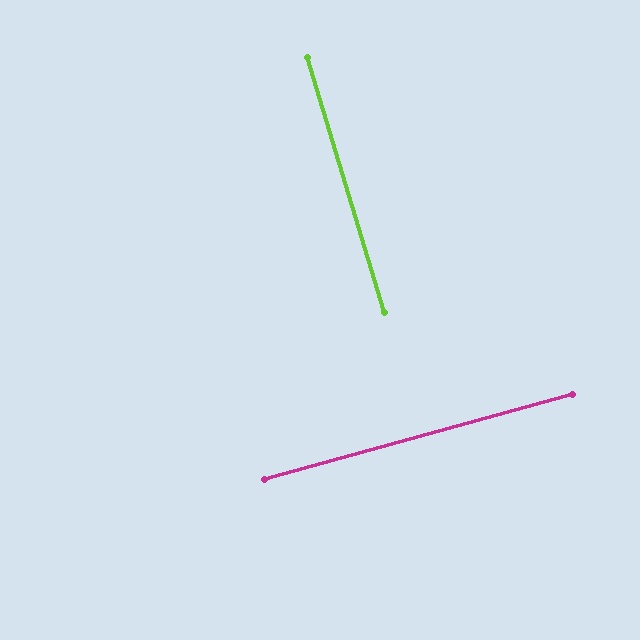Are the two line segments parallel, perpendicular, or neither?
Perpendicular — they meet at approximately 89°.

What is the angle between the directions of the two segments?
Approximately 89 degrees.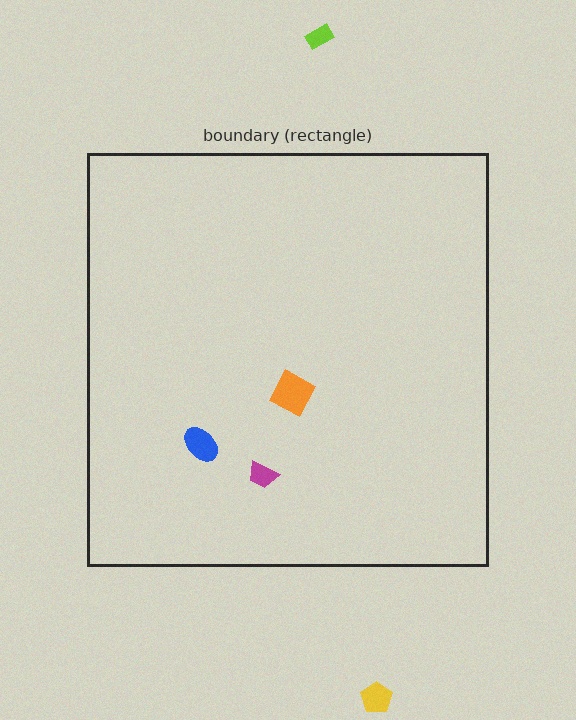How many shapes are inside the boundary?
3 inside, 2 outside.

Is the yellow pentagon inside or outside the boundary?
Outside.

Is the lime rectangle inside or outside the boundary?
Outside.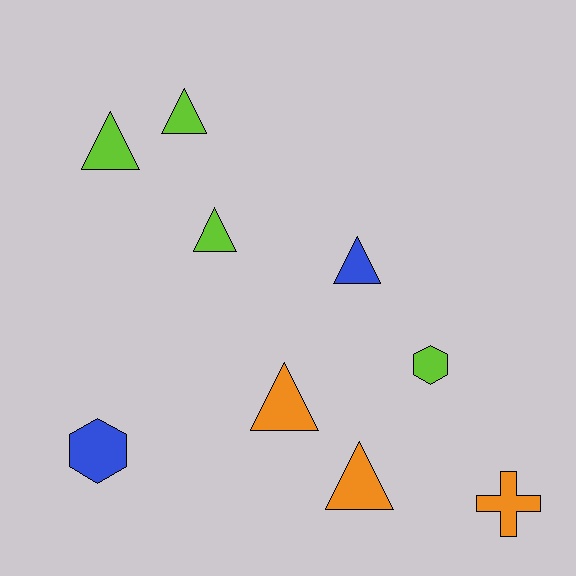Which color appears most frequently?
Lime, with 4 objects.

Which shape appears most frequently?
Triangle, with 6 objects.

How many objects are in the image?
There are 9 objects.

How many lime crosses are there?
There are no lime crosses.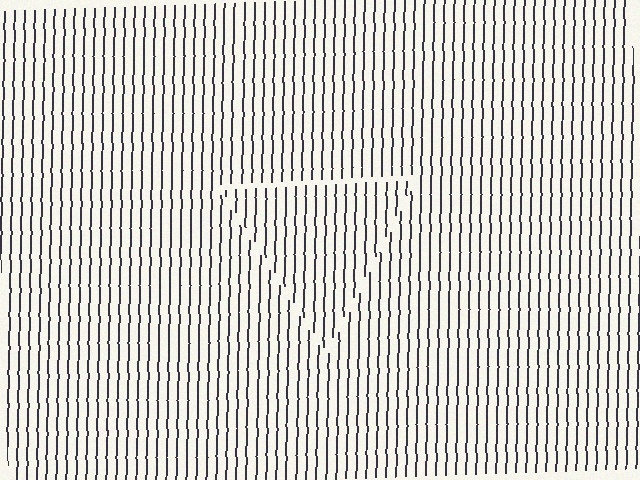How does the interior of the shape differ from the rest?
The interior of the shape contains the same grating, shifted by half a period — the contour is defined by the phase discontinuity where line-ends from the inner and outer gratings abut.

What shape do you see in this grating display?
An illusory triangle. The interior of the shape contains the same grating, shifted by half a period — the contour is defined by the phase discontinuity where line-ends from the inner and outer gratings abut.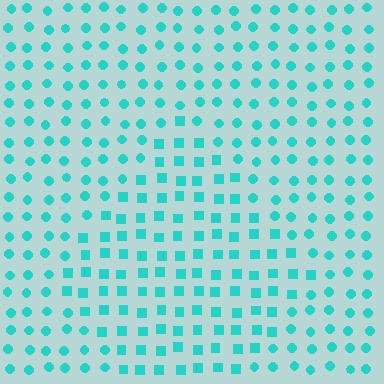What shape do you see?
I see a diamond.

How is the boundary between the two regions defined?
The boundary is defined by a change in element shape: squares inside vs. circles outside. All elements share the same color and spacing.